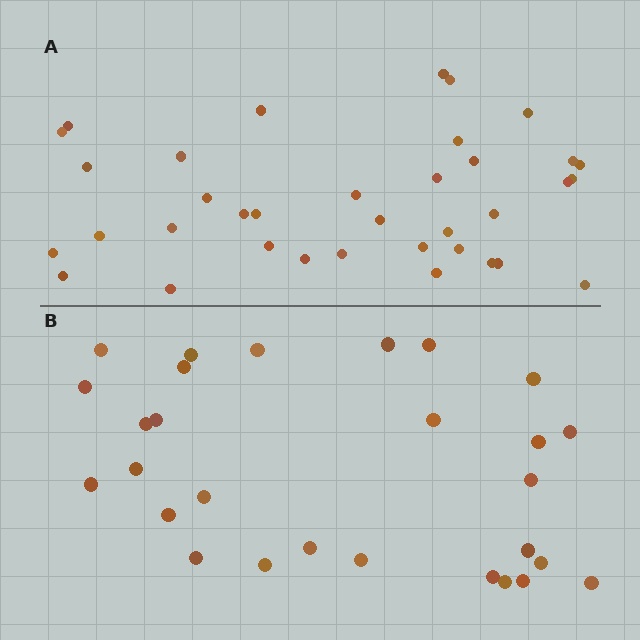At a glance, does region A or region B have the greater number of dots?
Region A (the top region) has more dots.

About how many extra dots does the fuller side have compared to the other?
Region A has roughly 8 or so more dots than region B.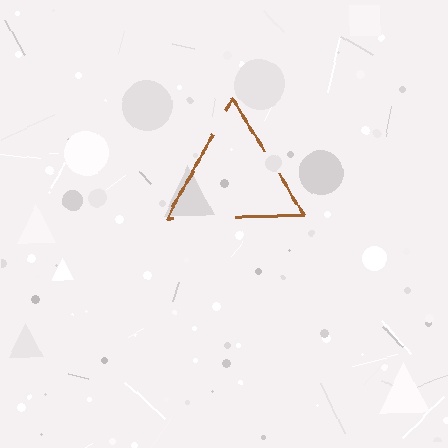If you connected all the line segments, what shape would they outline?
They would outline a triangle.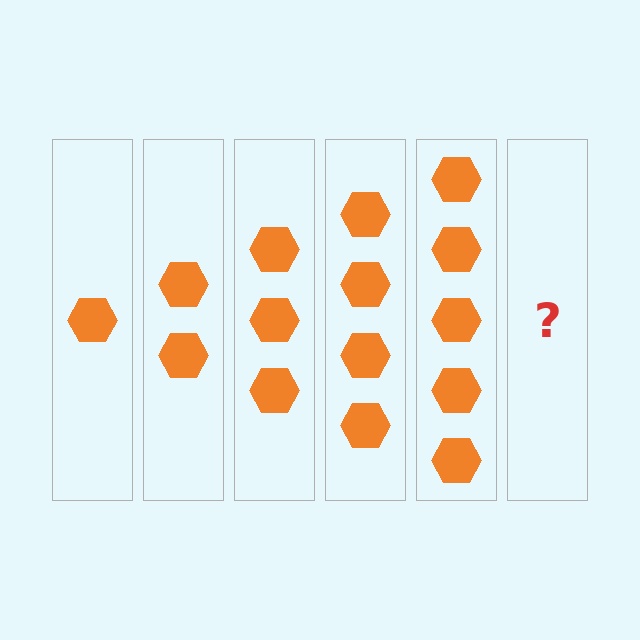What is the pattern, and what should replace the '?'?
The pattern is that each step adds one more hexagon. The '?' should be 6 hexagons.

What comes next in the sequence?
The next element should be 6 hexagons.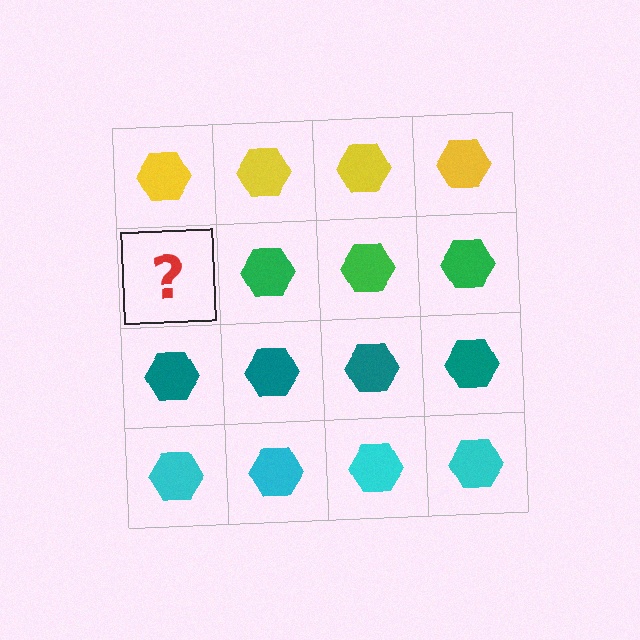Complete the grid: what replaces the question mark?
The question mark should be replaced with a green hexagon.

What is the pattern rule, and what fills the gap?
The rule is that each row has a consistent color. The gap should be filled with a green hexagon.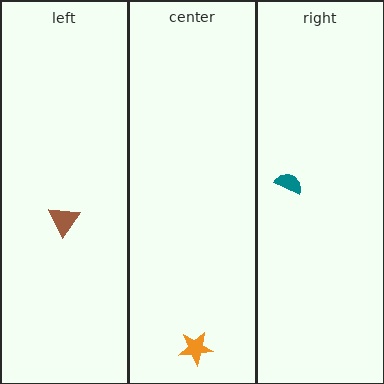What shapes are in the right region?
The teal semicircle.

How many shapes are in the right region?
1.